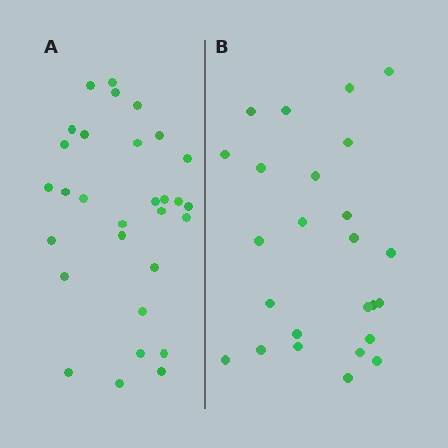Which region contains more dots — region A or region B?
Region A (the left region) has more dots.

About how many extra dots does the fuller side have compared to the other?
Region A has about 5 more dots than region B.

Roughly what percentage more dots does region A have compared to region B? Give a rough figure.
About 20% more.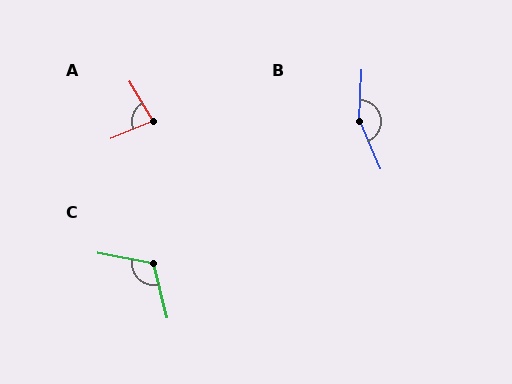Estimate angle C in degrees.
Approximately 114 degrees.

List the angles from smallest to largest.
A (82°), C (114°), B (154°).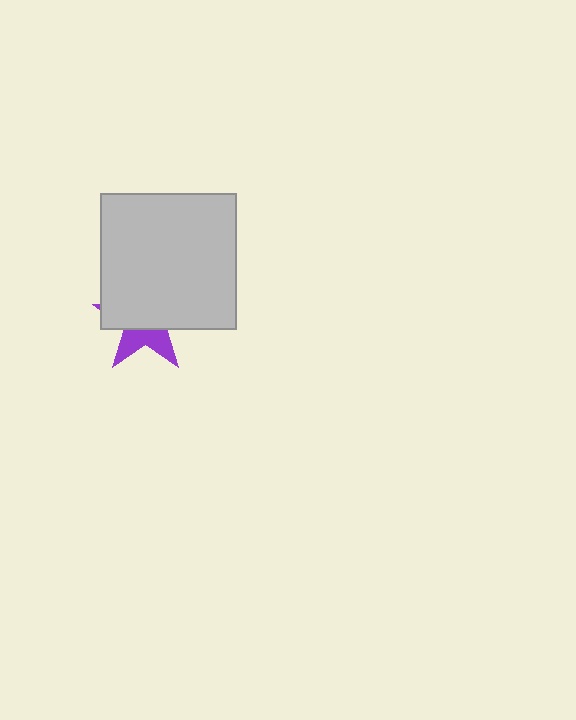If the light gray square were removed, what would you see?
You would see the complete purple star.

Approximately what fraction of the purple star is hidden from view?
Roughly 64% of the purple star is hidden behind the light gray square.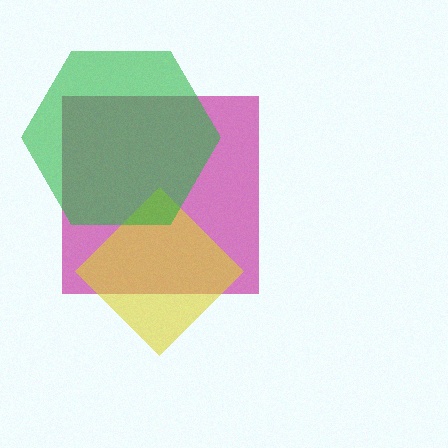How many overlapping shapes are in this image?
There are 3 overlapping shapes in the image.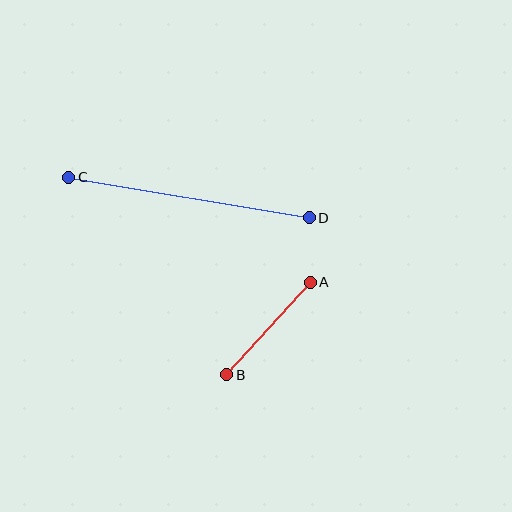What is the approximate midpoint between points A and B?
The midpoint is at approximately (268, 329) pixels.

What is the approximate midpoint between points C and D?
The midpoint is at approximately (189, 197) pixels.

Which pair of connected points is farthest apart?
Points C and D are farthest apart.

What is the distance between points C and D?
The distance is approximately 244 pixels.